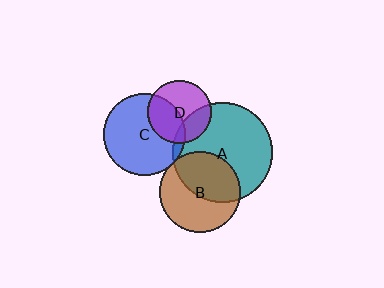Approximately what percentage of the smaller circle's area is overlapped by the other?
Approximately 5%.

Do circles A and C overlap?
Yes.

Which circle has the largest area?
Circle A (teal).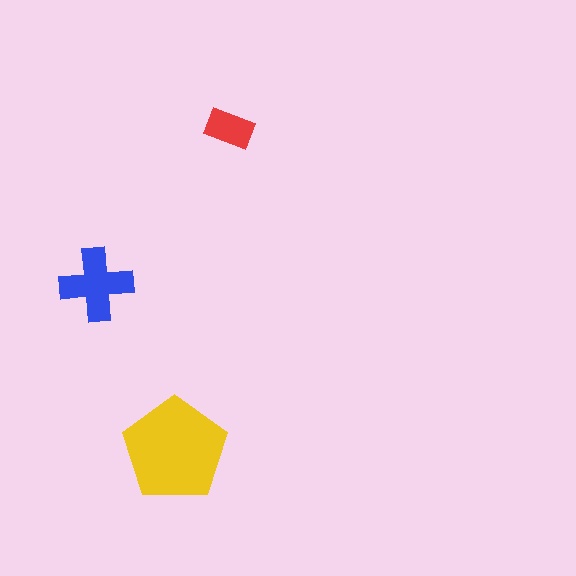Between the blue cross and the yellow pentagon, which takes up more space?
The yellow pentagon.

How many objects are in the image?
There are 3 objects in the image.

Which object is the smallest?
The red rectangle.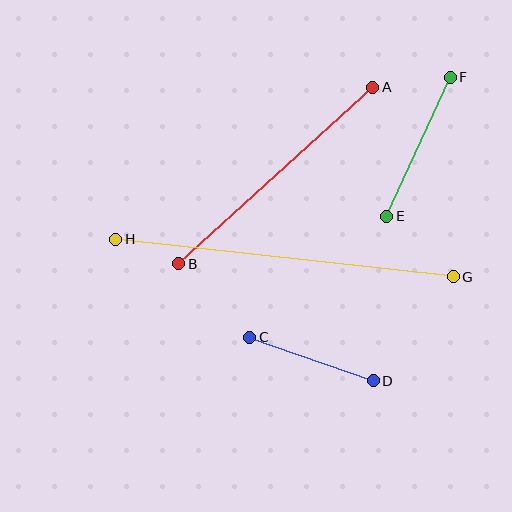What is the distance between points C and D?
The distance is approximately 131 pixels.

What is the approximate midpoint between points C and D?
The midpoint is at approximately (312, 359) pixels.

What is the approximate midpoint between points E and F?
The midpoint is at approximately (419, 147) pixels.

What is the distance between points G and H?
The distance is approximately 340 pixels.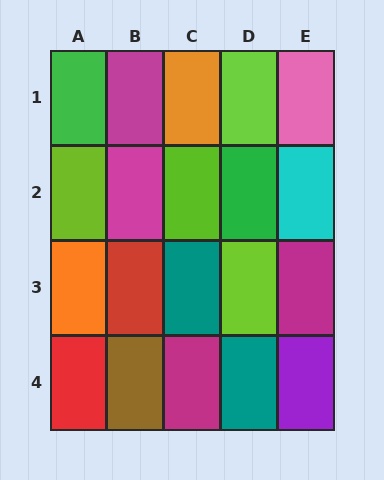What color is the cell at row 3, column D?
Lime.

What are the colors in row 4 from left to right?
Red, brown, magenta, teal, purple.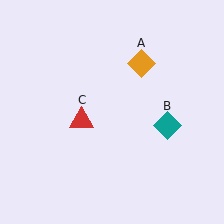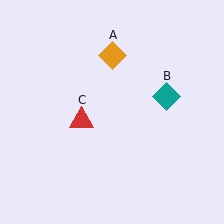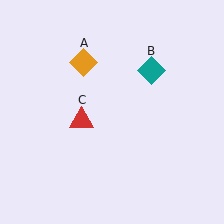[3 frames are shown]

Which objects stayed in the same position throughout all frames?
Red triangle (object C) remained stationary.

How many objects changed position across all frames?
2 objects changed position: orange diamond (object A), teal diamond (object B).